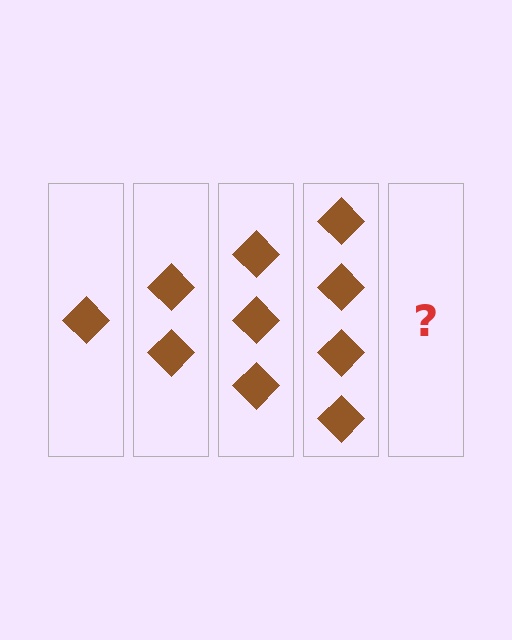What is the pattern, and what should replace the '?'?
The pattern is that each step adds one more diamond. The '?' should be 5 diamonds.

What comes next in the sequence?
The next element should be 5 diamonds.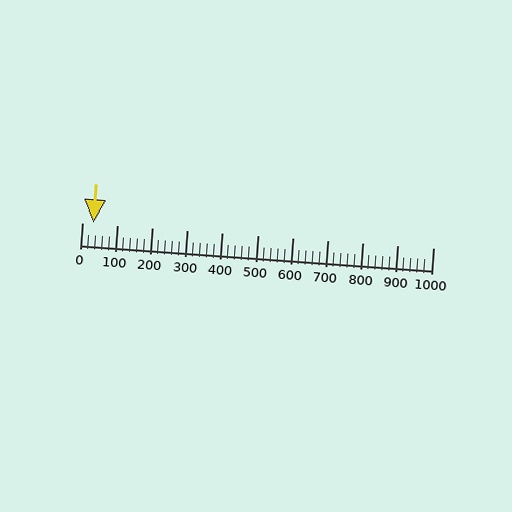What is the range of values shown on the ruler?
The ruler shows values from 0 to 1000.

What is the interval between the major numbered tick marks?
The major tick marks are spaced 100 units apart.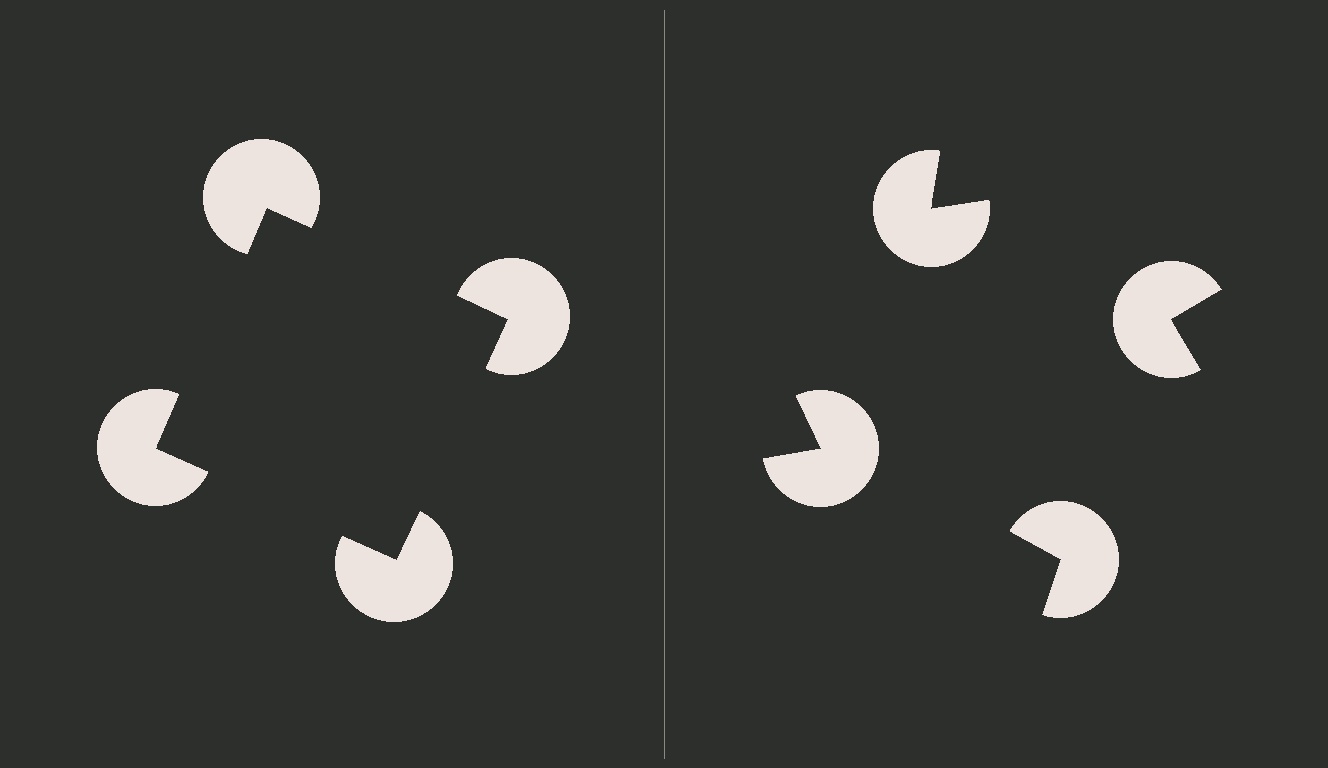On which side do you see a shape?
An illusory square appears on the left side. On the right side the wedge cuts are rotated, so no coherent shape forms.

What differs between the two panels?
The pac-man discs are positioned identically on both sides; only the wedge orientations differ. On the left they align to a square; on the right they are misaligned.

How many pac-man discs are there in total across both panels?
8 — 4 on each side.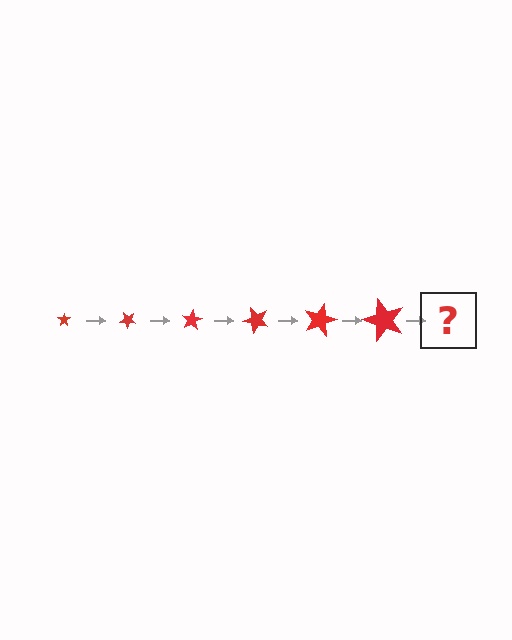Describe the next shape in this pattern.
It should be a star, larger than the previous one and rotated 240 degrees from the start.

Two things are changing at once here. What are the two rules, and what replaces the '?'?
The two rules are that the star grows larger each step and it rotates 40 degrees each step. The '?' should be a star, larger than the previous one and rotated 240 degrees from the start.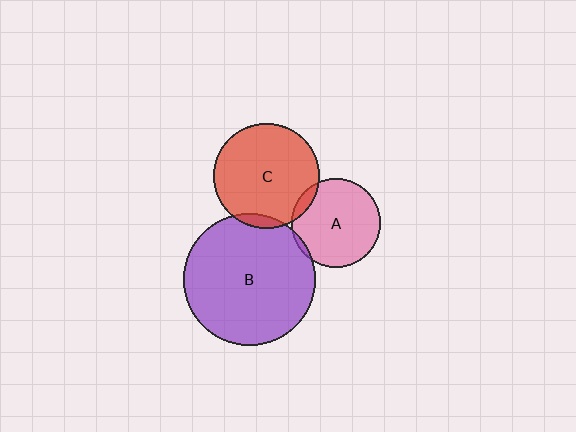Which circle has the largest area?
Circle B (purple).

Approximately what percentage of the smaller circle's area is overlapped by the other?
Approximately 5%.